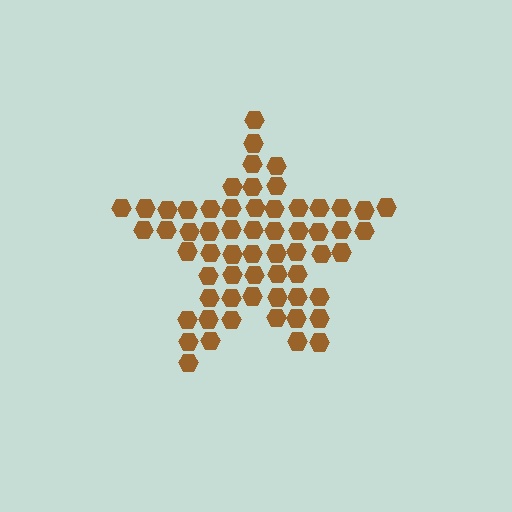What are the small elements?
The small elements are hexagons.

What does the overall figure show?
The overall figure shows a star.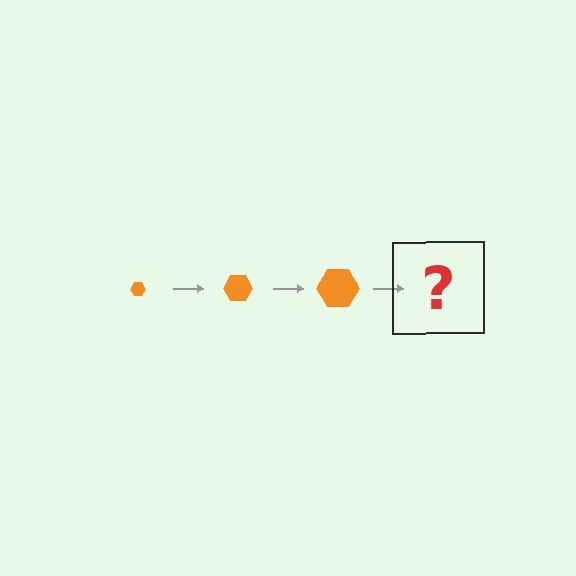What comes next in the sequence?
The next element should be an orange hexagon, larger than the previous one.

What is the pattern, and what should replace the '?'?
The pattern is that the hexagon gets progressively larger each step. The '?' should be an orange hexagon, larger than the previous one.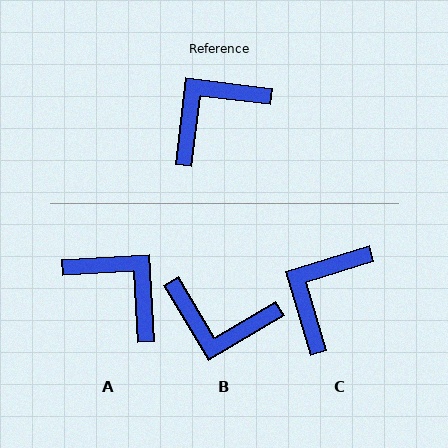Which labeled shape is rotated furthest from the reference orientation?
B, about 127 degrees away.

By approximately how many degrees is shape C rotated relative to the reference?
Approximately 24 degrees counter-clockwise.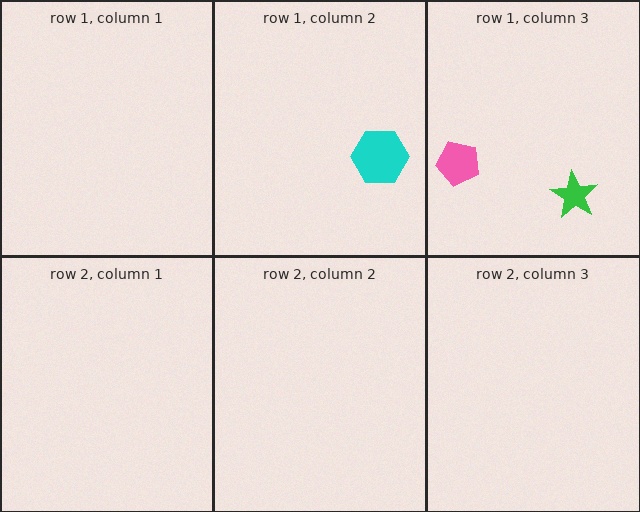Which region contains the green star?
The row 1, column 3 region.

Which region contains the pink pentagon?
The row 1, column 3 region.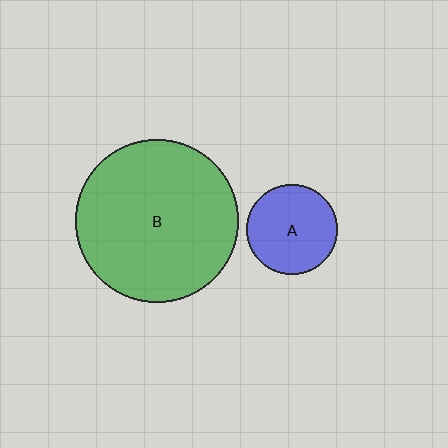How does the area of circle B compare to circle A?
Approximately 3.2 times.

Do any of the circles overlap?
No, none of the circles overlap.